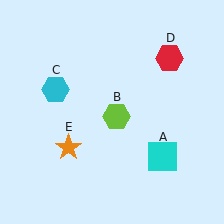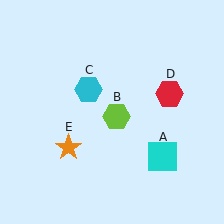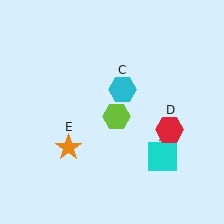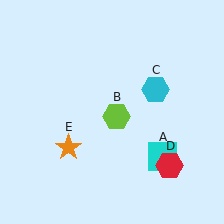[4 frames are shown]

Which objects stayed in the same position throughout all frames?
Cyan square (object A) and lime hexagon (object B) and orange star (object E) remained stationary.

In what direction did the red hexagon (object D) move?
The red hexagon (object D) moved down.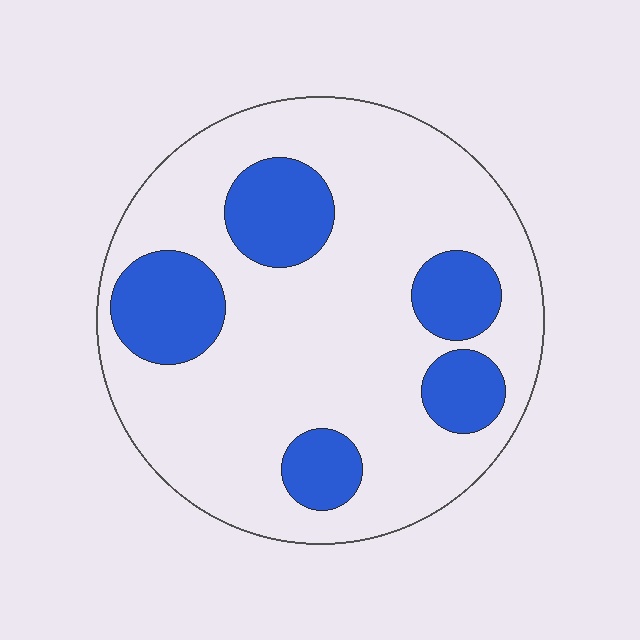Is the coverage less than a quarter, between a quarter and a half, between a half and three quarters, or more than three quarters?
Less than a quarter.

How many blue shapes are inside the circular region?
5.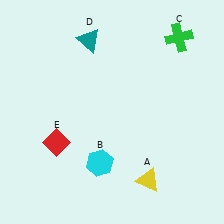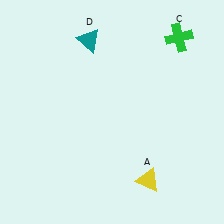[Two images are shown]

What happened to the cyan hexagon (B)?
The cyan hexagon (B) was removed in Image 2. It was in the bottom-left area of Image 1.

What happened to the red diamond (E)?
The red diamond (E) was removed in Image 2. It was in the bottom-left area of Image 1.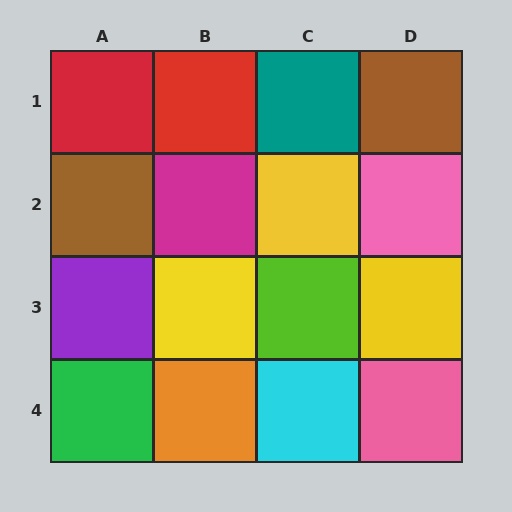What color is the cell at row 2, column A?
Brown.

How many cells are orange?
1 cell is orange.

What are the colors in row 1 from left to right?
Red, red, teal, brown.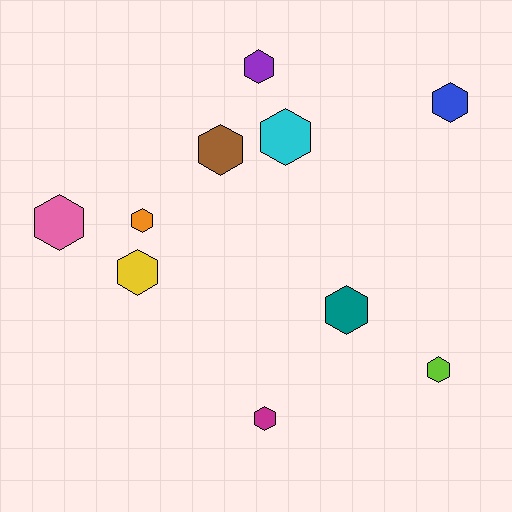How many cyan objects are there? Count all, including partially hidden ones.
There is 1 cyan object.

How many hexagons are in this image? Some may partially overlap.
There are 10 hexagons.